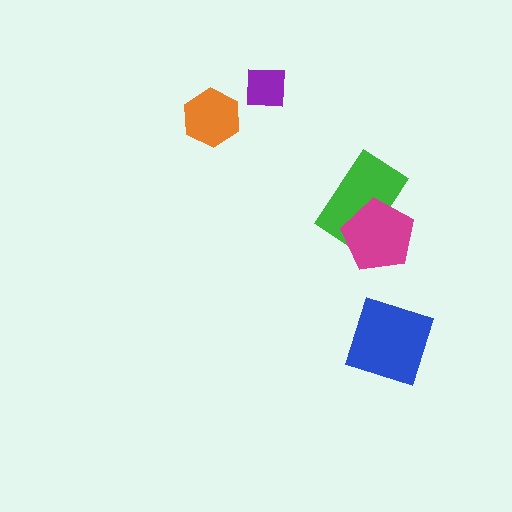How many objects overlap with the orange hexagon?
0 objects overlap with the orange hexagon.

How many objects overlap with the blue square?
0 objects overlap with the blue square.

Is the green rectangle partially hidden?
Yes, it is partially covered by another shape.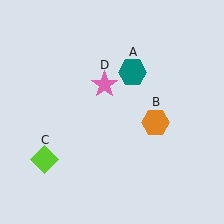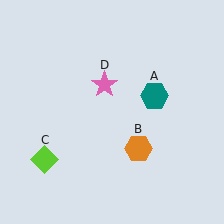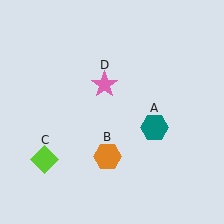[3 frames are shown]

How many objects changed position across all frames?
2 objects changed position: teal hexagon (object A), orange hexagon (object B).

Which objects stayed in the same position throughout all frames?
Lime diamond (object C) and pink star (object D) remained stationary.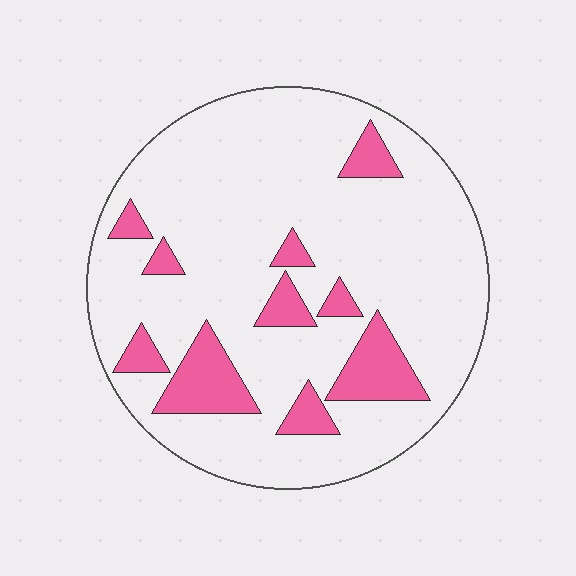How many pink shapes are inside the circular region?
10.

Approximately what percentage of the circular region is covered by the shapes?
Approximately 15%.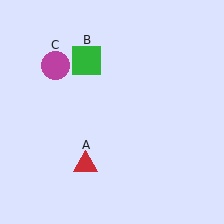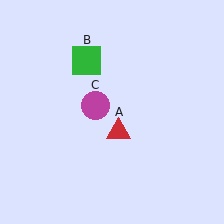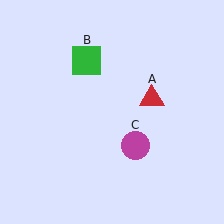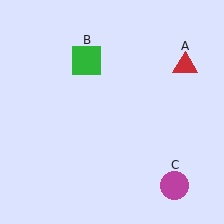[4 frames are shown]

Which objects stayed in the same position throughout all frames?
Green square (object B) remained stationary.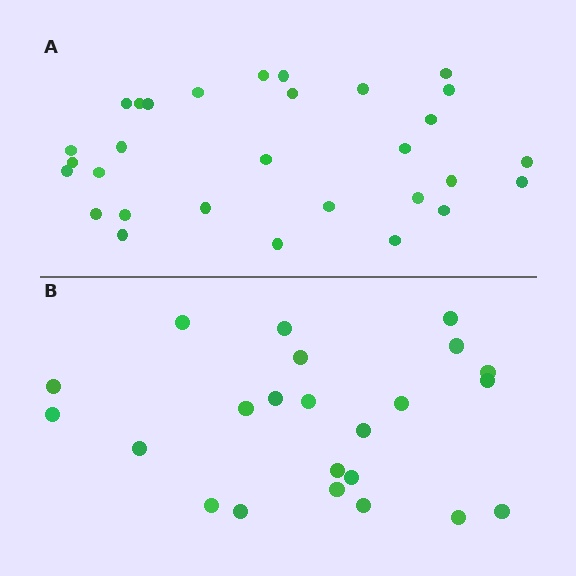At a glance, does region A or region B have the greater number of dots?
Region A (the top region) has more dots.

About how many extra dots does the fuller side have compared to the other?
Region A has roughly 8 or so more dots than region B.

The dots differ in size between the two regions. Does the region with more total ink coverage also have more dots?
No. Region B has more total ink coverage because its dots are larger, but region A actually contains more individual dots. Total area can be misleading — the number of items is what matters here.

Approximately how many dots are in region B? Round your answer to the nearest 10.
About 20 dots. (The exact count is 23, which rounds to 20.)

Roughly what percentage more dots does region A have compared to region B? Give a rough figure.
About 30% more.